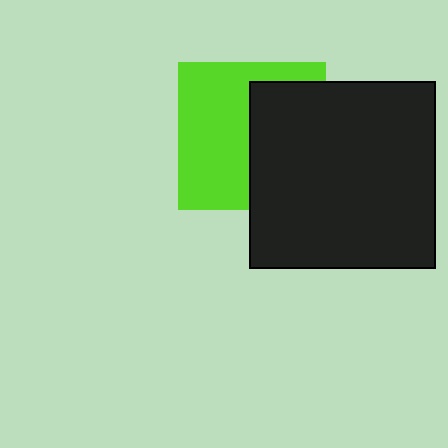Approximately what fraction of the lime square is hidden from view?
Roughly 44% of the lime square is hidden behind the black square.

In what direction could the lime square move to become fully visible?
The lime square could move left. That would shift it out from behind the black square entirely.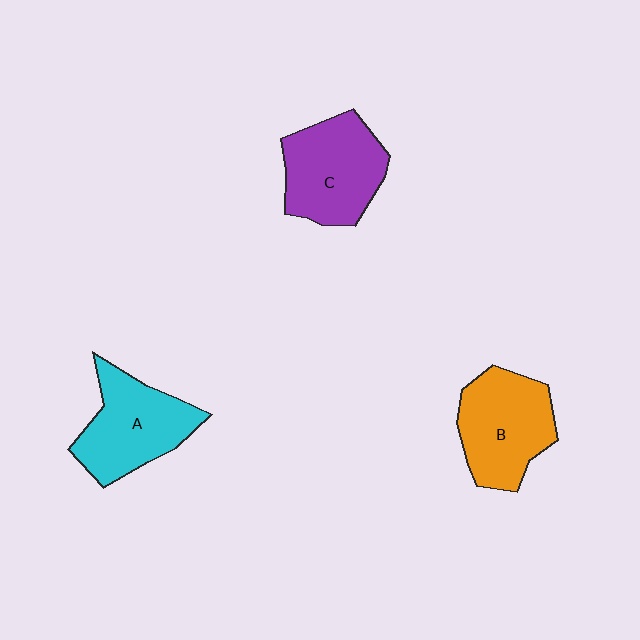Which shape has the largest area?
Shape C (purple).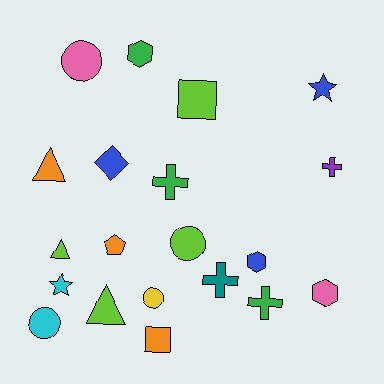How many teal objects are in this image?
There is 1 teal object.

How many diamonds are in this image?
There is 1 diamond.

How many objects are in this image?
There are 20 objects.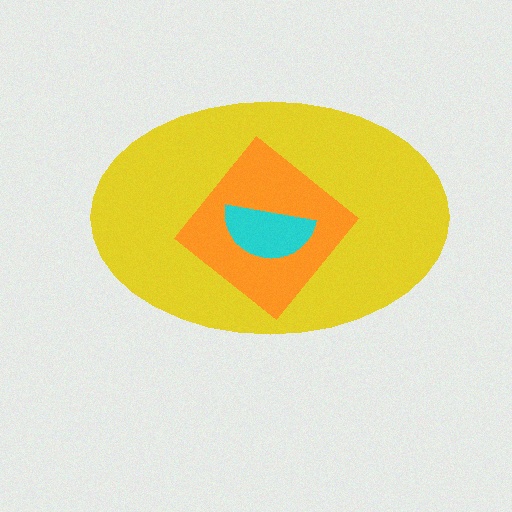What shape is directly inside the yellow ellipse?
The orange diamond.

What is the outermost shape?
The yellow ellipse.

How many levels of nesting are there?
3.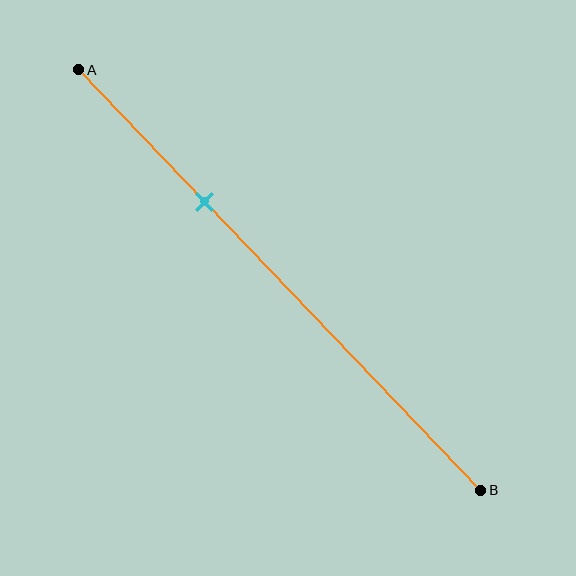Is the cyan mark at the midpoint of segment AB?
No, the mark is at about 30% from A, not at the 50% midpoint.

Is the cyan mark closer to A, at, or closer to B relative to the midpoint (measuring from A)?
The cyan mark is closer to point A than the midpoint of segment AB.